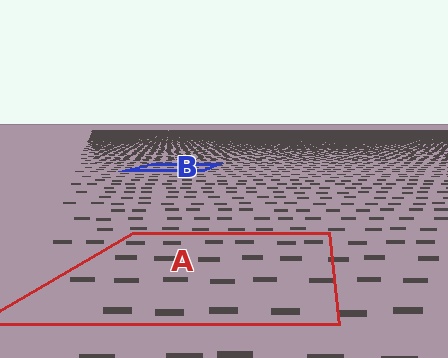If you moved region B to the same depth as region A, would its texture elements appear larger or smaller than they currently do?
They would appear larger. At a closer depth, the same texture elements are projected at a bigger on-screen size.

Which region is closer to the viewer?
Region A is closer. The texture elements there are larger and more spread out.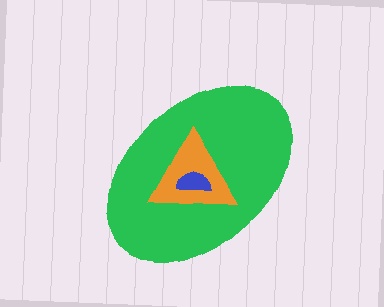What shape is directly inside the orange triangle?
The blue semicircle.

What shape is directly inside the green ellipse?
The orange triangle.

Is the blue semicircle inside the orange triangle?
Yes.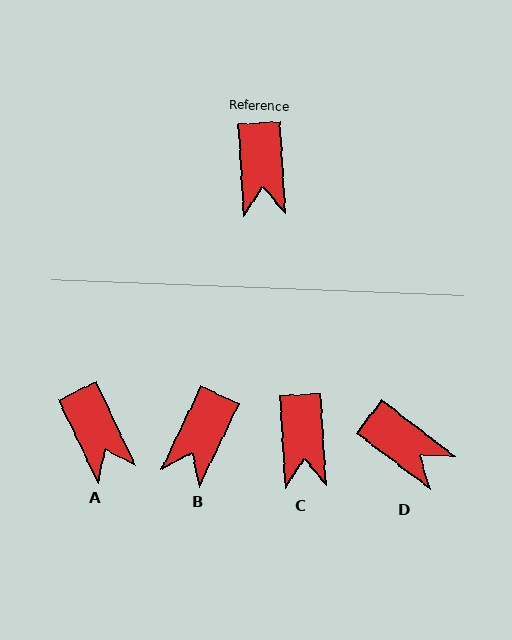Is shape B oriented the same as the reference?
No, it is off by about 29 degrees.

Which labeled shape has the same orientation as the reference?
C.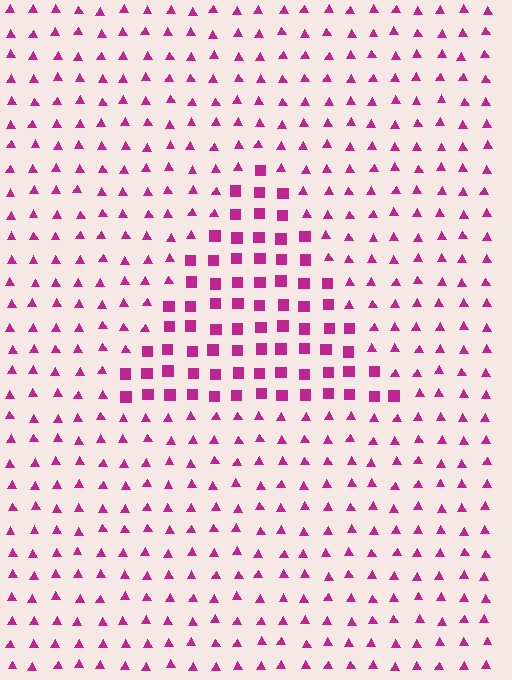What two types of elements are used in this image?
The image uses squares inside the triangle region and triangles outside it.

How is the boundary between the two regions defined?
The boundary is defined by a change in element shape: squares inside vs. triangles outside. All elements share the same color and spacing.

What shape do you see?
I see a triangle.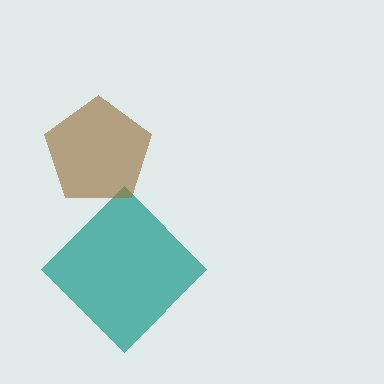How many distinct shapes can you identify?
There are 2 distinct shapes: a teal diamond, a brown pentagon.